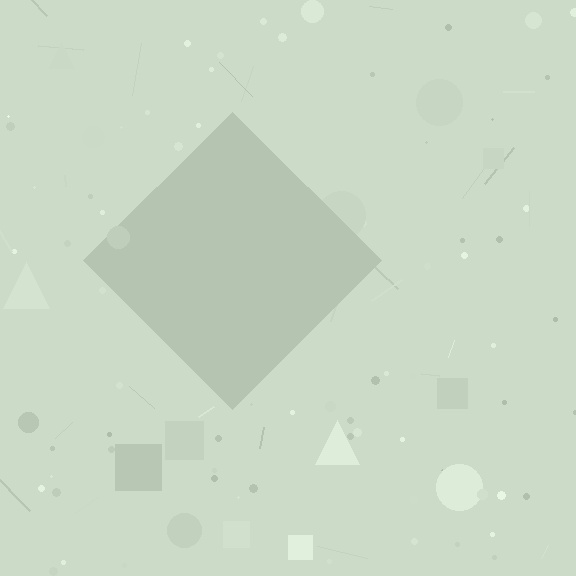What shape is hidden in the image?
A diamond is hidden in the image.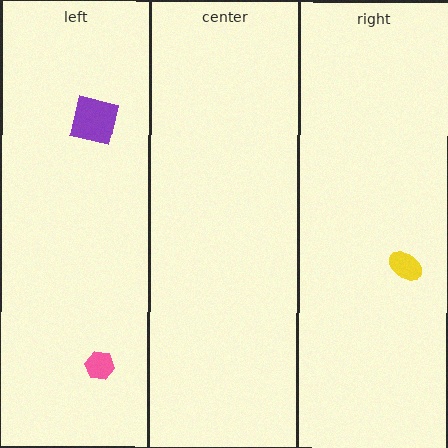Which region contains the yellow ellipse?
The right region.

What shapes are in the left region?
The purple square, the pink hexagon.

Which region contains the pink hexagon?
The left region.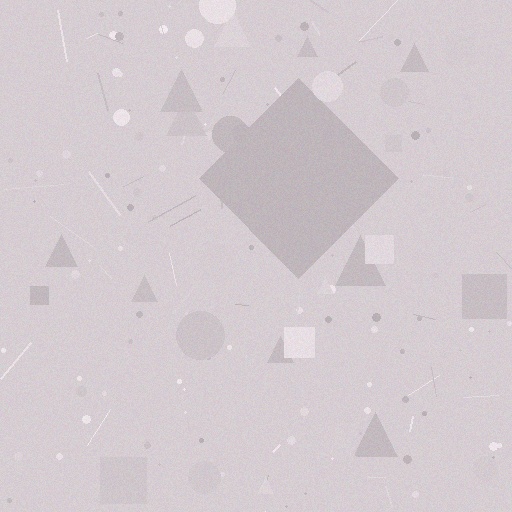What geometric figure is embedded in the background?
A diamond is embedded in the background.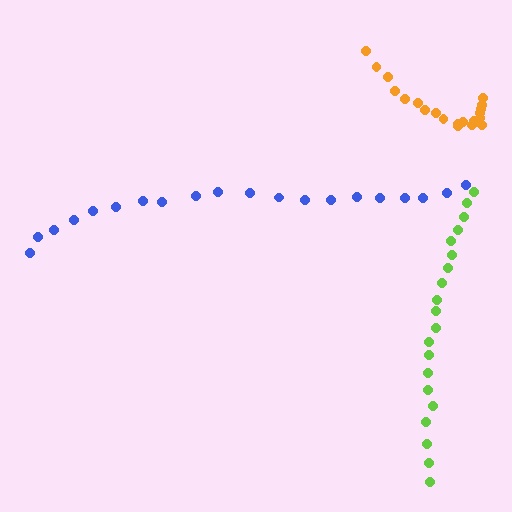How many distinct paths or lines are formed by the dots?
There are 3 distinct paths.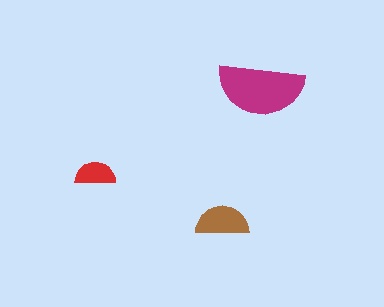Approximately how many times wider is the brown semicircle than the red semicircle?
About 1.5 times wider.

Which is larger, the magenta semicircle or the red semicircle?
The magenta one.